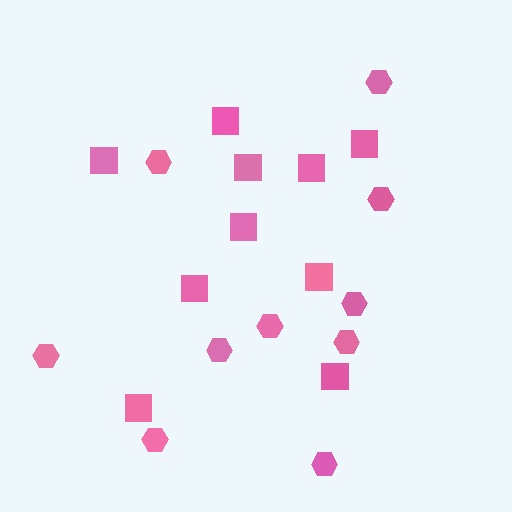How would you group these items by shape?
There are 2 groups: one group of squares (10) and one group of hexagons (10).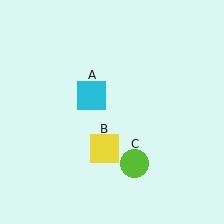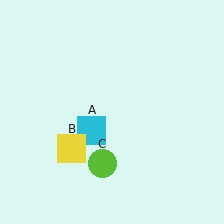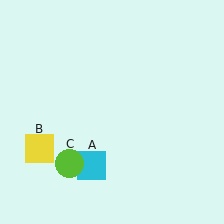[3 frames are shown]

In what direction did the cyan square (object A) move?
The cyan square (object A) moved down.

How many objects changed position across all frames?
3 objects changed position: cyan square (object A), yellow square (object B), lime circle (object C).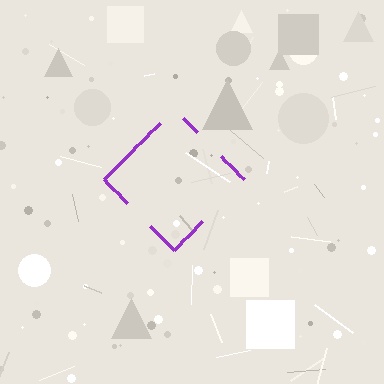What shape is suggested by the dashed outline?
The dashed outline suggests a diamond.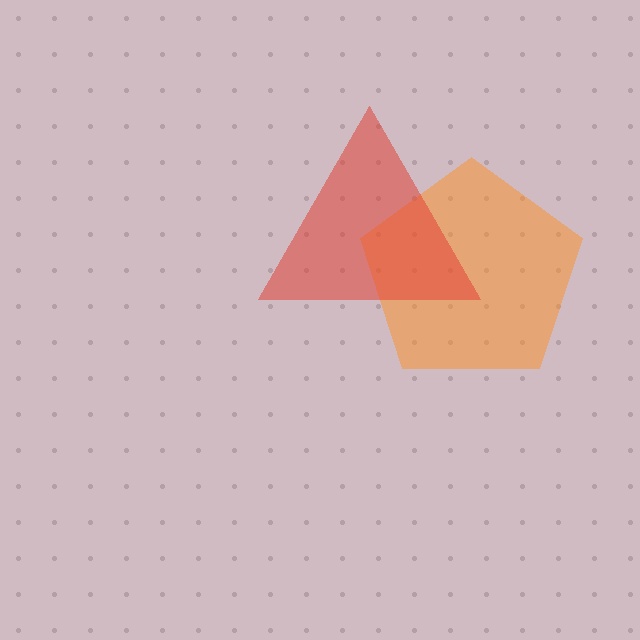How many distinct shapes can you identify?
There are 2 distinct shapes: an orange pentagon, a red triangle.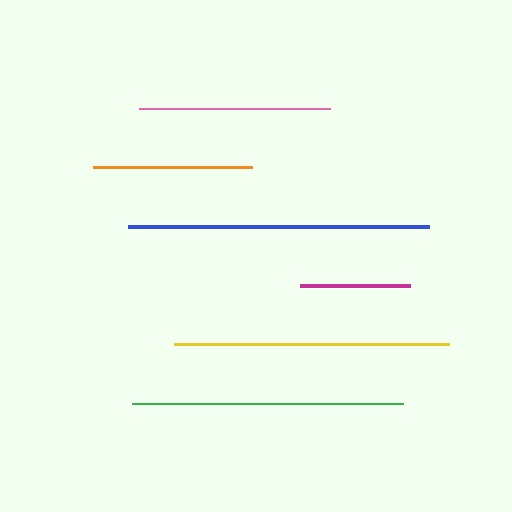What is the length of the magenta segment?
The magenta segment is approximately 111 pixels long.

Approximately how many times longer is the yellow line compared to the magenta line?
The yellow line is approximately 2.5 times the length of the magenta line.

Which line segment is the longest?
The blue line is the longest at approximately 302 pixels.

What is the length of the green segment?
The green segment is approximately 271 pixels long.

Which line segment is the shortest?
The magenta line is the shortest at approximately 111 pixels.